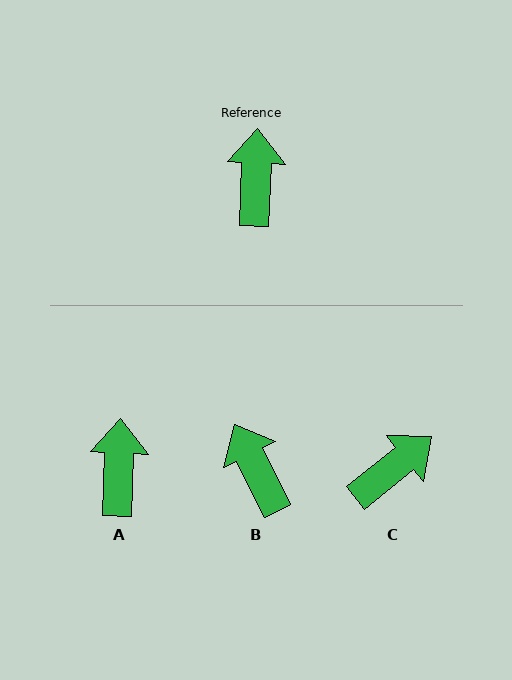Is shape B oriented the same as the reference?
No, it is off by about 29 degrees.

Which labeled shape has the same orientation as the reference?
A.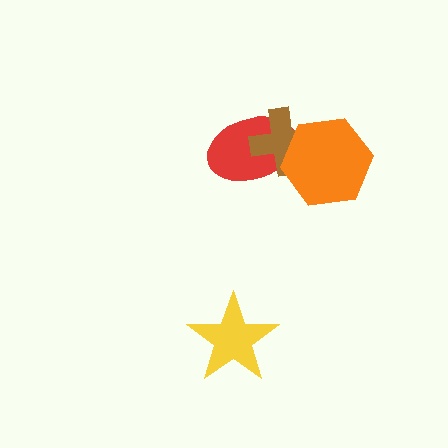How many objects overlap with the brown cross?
2 objects overlap with the brown cross.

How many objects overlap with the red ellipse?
2 objects overlap with the red ellipse.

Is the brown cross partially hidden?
Yes, it is partially covered by another shape.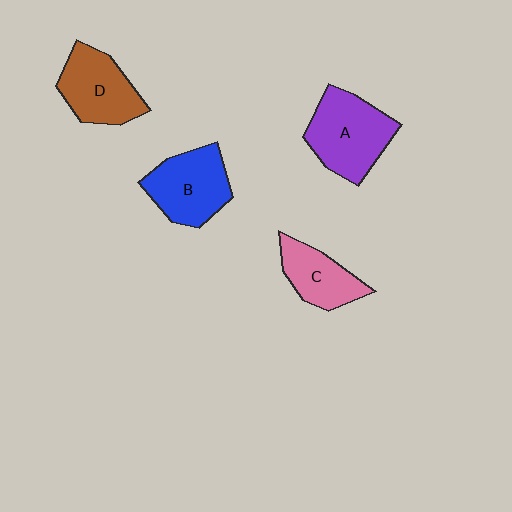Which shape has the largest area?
Shape A (purple).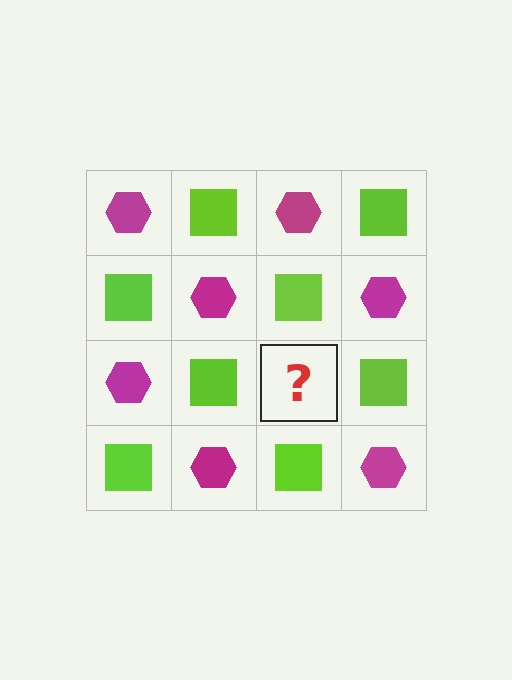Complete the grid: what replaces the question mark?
The question mark should be replaced with a magenta hexagon.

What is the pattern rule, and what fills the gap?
The rule is that it alternates magenta hexagon and lime square in a checkerboard pattern. The gap should be filled with a magenta hexagon.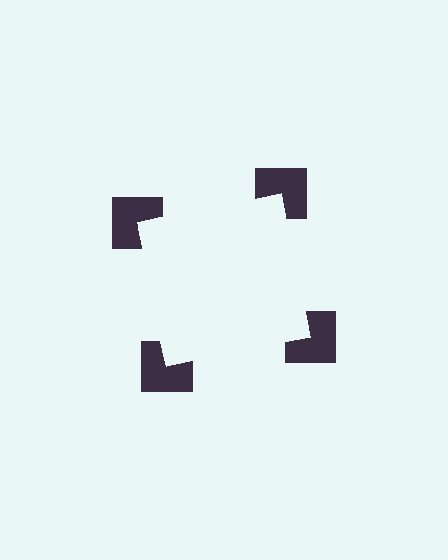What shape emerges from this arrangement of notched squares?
An illusory square — its edges are inferred from the aligned wedge cuts in the notched squares, not physically drawn.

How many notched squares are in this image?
There are 4 — one at each vertex of the illusory square.